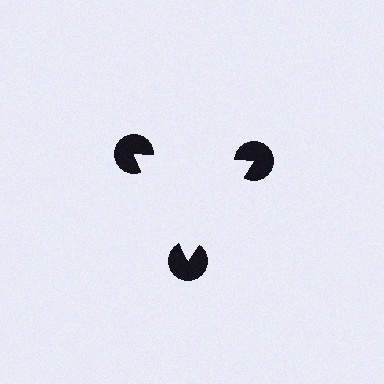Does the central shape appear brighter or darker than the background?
It typically appears slightly brighter than the background, even though no actual brightness change is drawn.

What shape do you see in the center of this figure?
An illusory triangle — its edges are inferred from the aligned wedge cuts in the pac-man discs, not physically drawn.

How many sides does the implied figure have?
3 sides.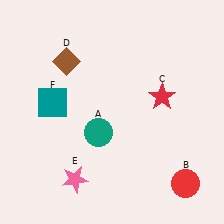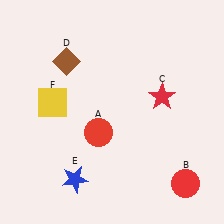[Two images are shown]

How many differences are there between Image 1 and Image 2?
There are 3 differences between the two images.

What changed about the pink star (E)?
In Image 1, E is pink. In Image 2, it changed to blue.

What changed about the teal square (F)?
In Image 1, F is teal. In Image 2, it changed to yellow.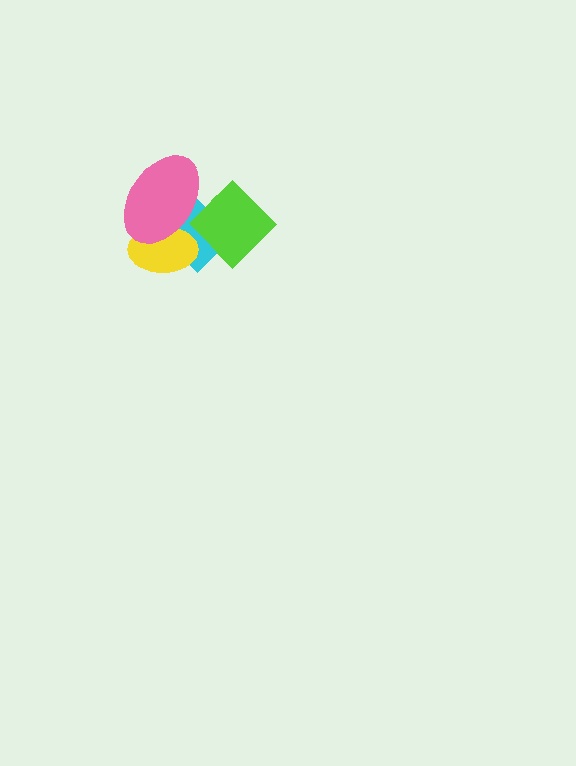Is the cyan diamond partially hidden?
Yes, it is partially covered by another shape.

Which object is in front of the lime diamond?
The pink ellipse is in front of the lime diamond.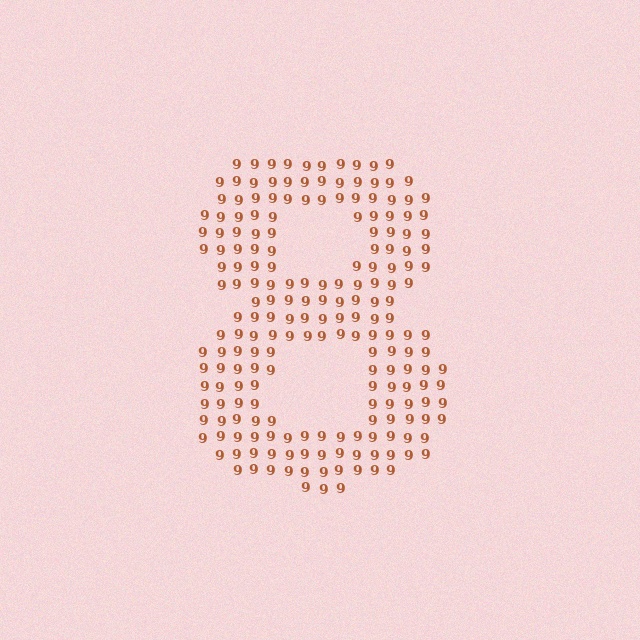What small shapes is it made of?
It is made of small digit 9's.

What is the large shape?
The large shape is the digit 8.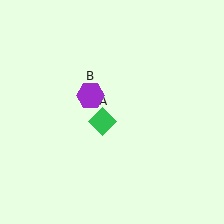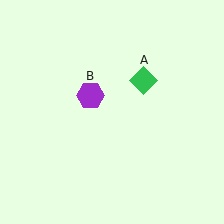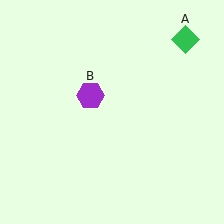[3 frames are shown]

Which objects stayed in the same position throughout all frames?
Purple hexagon (object B) remained stationary.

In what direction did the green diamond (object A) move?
The green diamond (object A) moved up and to the right.